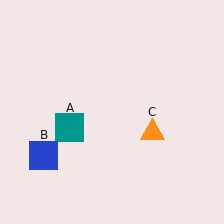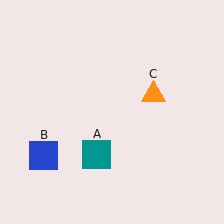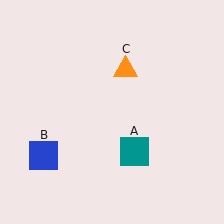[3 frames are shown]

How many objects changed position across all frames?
2 objects changed position: teal square (object A), orange triangle (object C).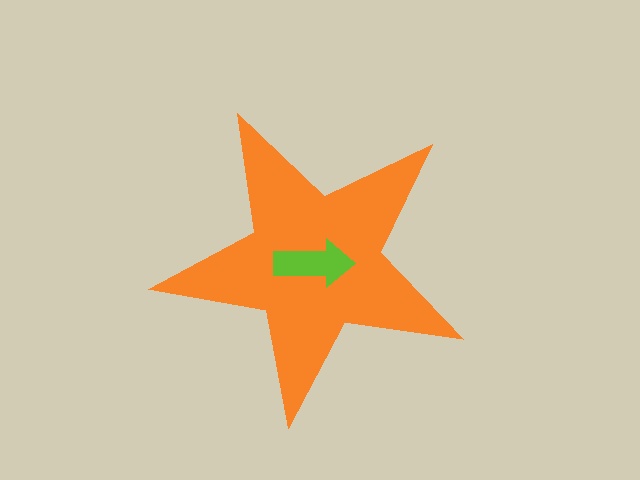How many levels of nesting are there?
2.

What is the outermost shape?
The orange star.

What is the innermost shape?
The lime arrow.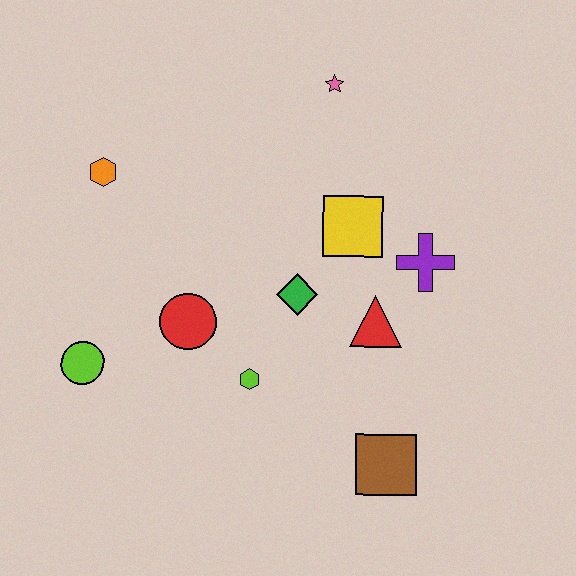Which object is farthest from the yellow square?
The lime circle is farthest from the yellow square.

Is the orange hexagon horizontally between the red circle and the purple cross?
No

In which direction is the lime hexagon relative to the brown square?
The lime hexagon is to the left of the brown square.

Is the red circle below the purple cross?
Yes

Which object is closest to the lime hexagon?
The red circle is closest to the lime hexagon.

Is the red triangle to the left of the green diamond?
No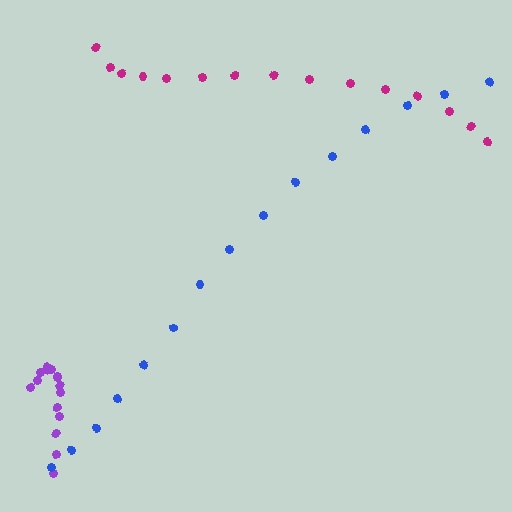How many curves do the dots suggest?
There are 3 distinct paths.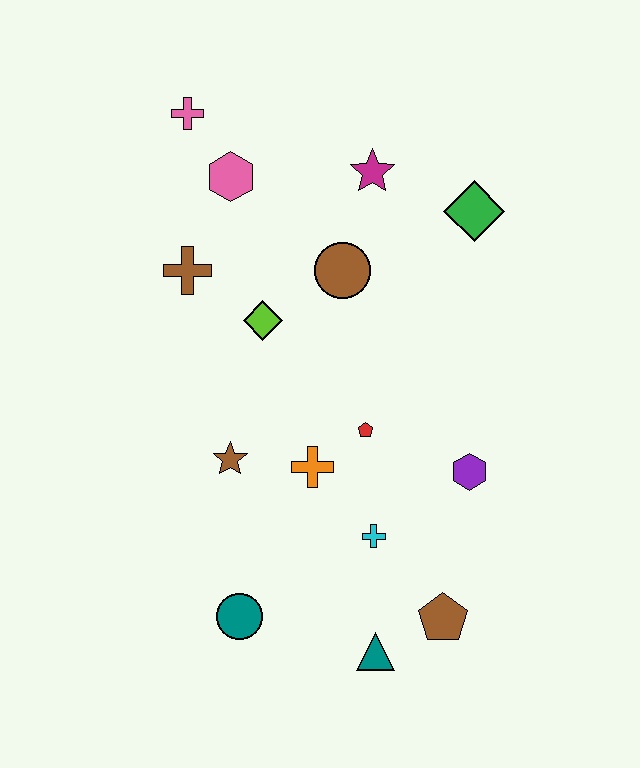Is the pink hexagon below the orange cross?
No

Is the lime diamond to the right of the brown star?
Yes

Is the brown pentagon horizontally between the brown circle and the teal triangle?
No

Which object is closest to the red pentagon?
The orange cross is closest to the red pentagon.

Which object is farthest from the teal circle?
The pink cross is farthest from the teal circle.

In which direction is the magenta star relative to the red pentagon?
The magenta star is above the red pentagon.